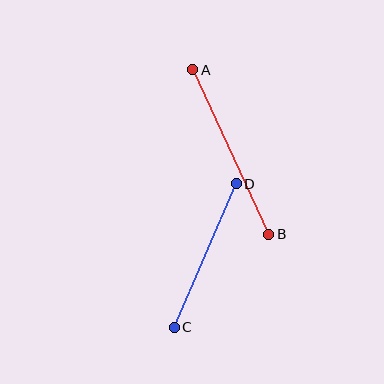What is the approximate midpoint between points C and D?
The midpoint is at approximately (205, 256) pixels.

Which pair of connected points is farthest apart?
Points A and B are farthest apart.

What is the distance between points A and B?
The distance is approximately 181 pixels.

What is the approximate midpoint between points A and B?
The midpoint is at approximately (231, 152) pixels.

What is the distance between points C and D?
The distance is approximately 156 pixels.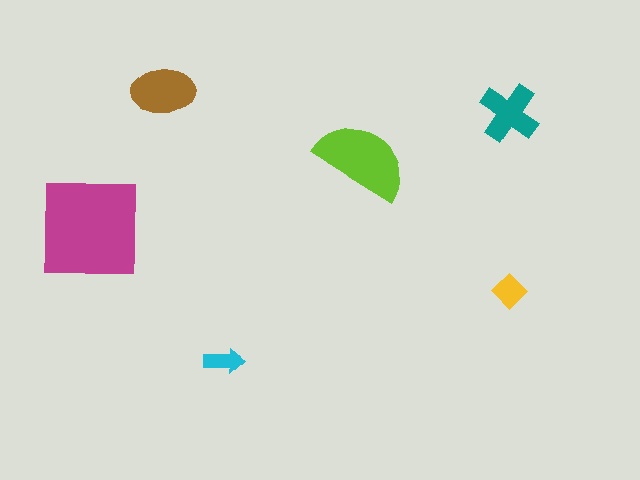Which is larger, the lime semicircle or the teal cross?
The lime semicircle.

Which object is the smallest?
The cyan arrow.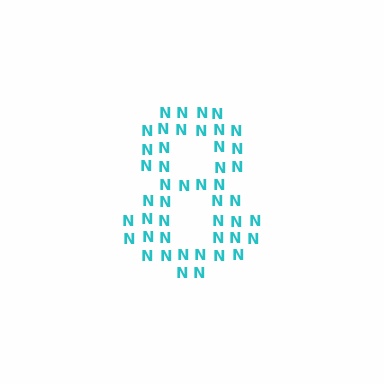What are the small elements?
The small elements are letter N's.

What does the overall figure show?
The overall figure shows the digit 8.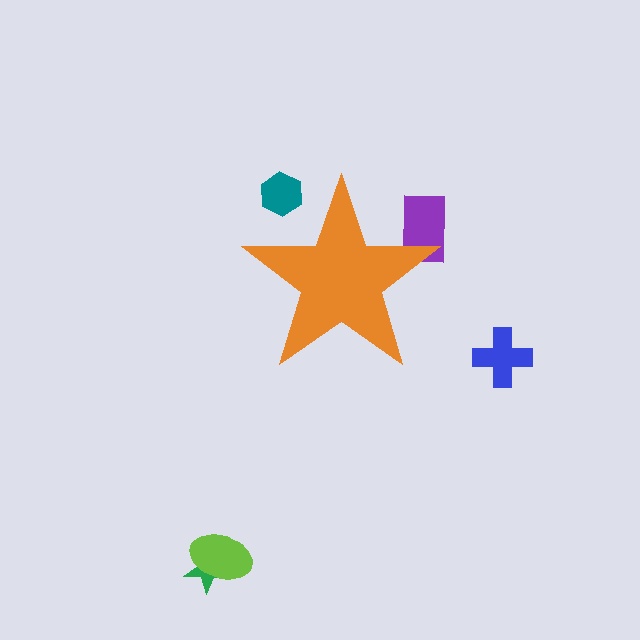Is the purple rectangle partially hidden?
Yes, the purple rectangle is partially hidden behind the orange star.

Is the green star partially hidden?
No, the green star is fully visible.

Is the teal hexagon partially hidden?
Yes, the teal hexagon is partially hidden behind the orange star.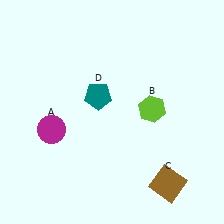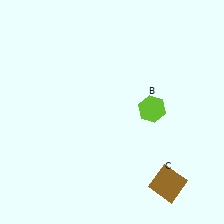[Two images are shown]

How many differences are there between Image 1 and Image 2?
There are 2 differences between the two images.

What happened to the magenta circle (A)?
The magenta circle (A) was removed in Image 2. It was in the bottom-left area of Image 1.